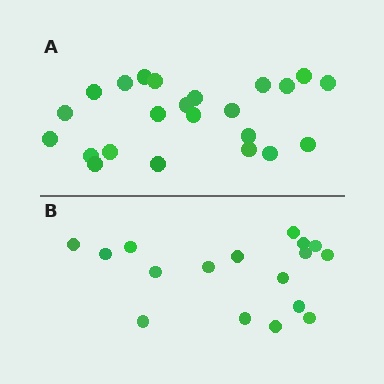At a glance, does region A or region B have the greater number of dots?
Region A (the top region) has more dots.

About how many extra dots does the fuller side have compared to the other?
Region A has about 6 more dots than region B.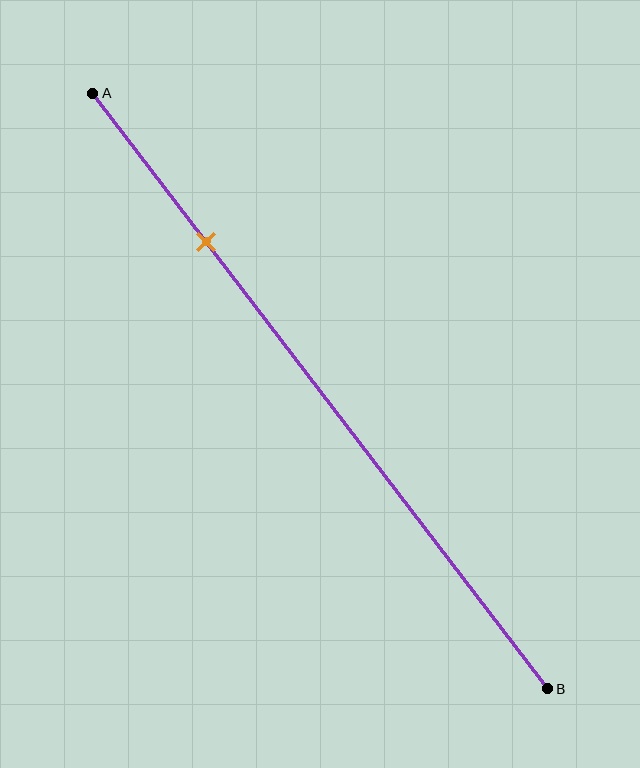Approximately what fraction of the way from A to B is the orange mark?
The orange mark is approximately 25% of the way from A to B.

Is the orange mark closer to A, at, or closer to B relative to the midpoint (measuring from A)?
The orange mark is closer to point A than the midpoint of segment AB.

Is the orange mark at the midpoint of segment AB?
No, the mark is at about 25% from A, not at the 50% midpoint.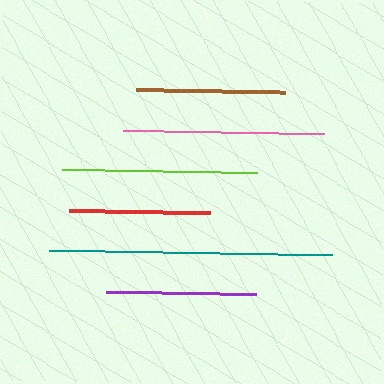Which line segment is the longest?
The teal line is the longest at approximately 284 pixels.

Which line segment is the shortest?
The red line is the shortest at approximately 141 pixels.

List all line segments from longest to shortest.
From longest to shortest: teal, pink, lime, purple, brown, red.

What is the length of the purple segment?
The purple segment is approximately 150 pixels long.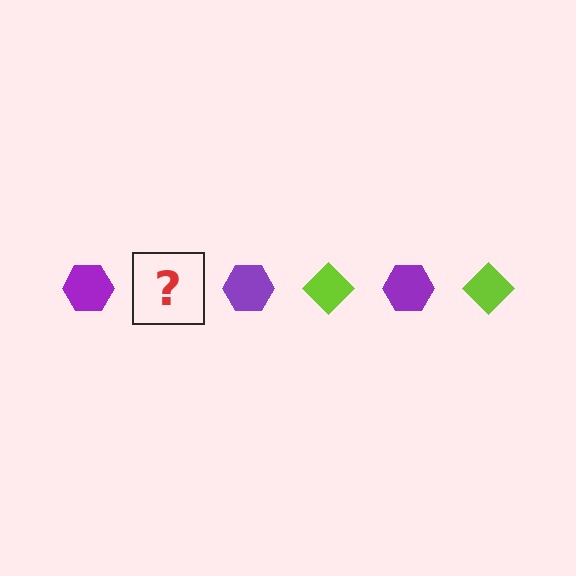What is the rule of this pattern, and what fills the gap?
The rule is that the pattern alternates between purple hexagon and lime diamond. The gap should be filled with a lime diamond.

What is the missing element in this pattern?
The missing element is a lime diamond.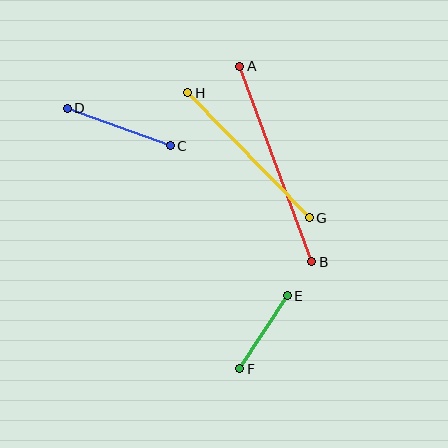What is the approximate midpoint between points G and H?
The midpoint is at approximately (248, 155) pixels.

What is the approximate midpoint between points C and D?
The midpoint is at approximately (119, 127) pixels.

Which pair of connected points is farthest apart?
Points A and B are farthest apart.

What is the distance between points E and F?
The distance is approximately 87 pixels.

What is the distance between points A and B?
The distance is approximately 208 pixels.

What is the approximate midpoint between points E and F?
The midpoint is at approximately (263, 332) pixels.